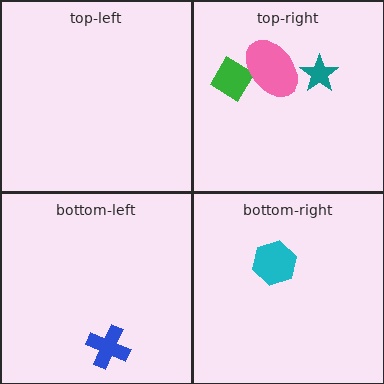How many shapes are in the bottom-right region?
1.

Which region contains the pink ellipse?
The top-right region.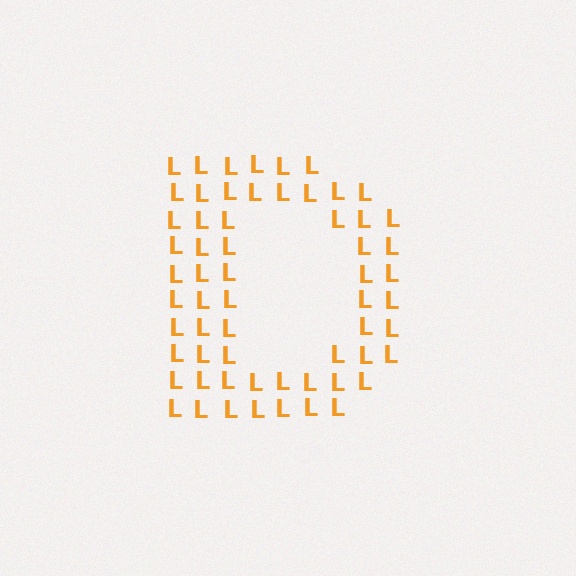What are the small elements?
The small elements are letter L's.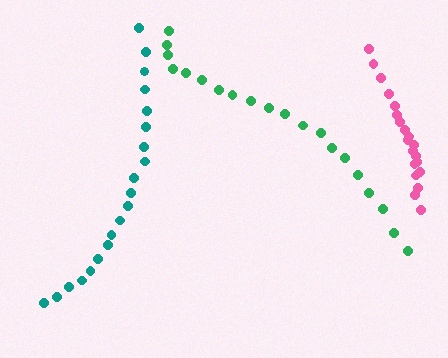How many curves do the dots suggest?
There are 3 distinct paths.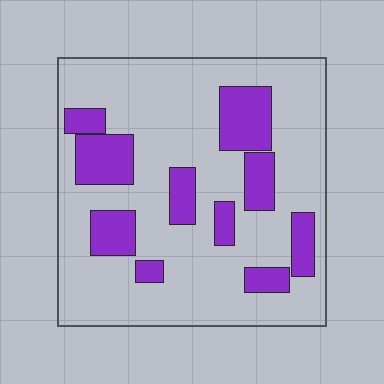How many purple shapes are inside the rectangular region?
10.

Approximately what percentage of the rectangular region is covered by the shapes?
Approximately 25%.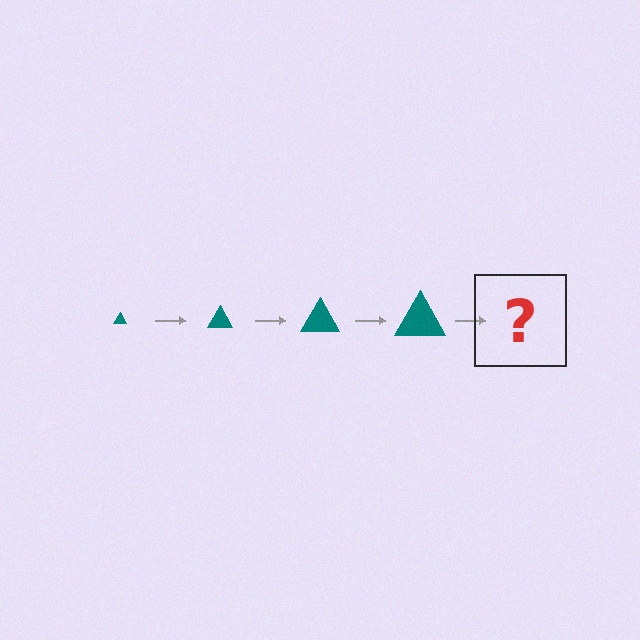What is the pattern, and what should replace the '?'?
The pattern is that the triangle gets progressively larger each step. The '?' should be a teal triangle, larger than the previous one.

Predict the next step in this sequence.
The next step is a teal triangle, larger than the previous one.